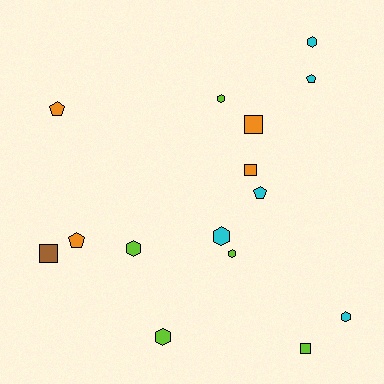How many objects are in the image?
There are 15 objects.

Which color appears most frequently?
Lime, with 5 objects.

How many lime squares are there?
There is 1 lime square.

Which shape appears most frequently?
Hexagon, with 7 objects.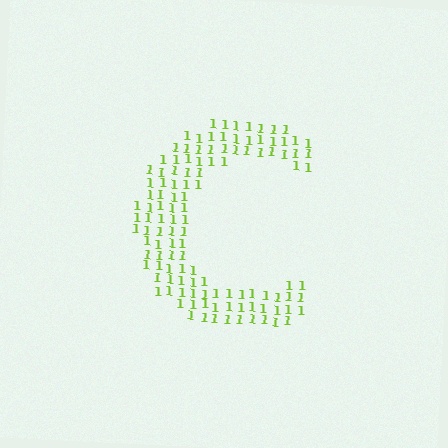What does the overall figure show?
The overall figure shows the letter C.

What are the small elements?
The small elements are digit 1's.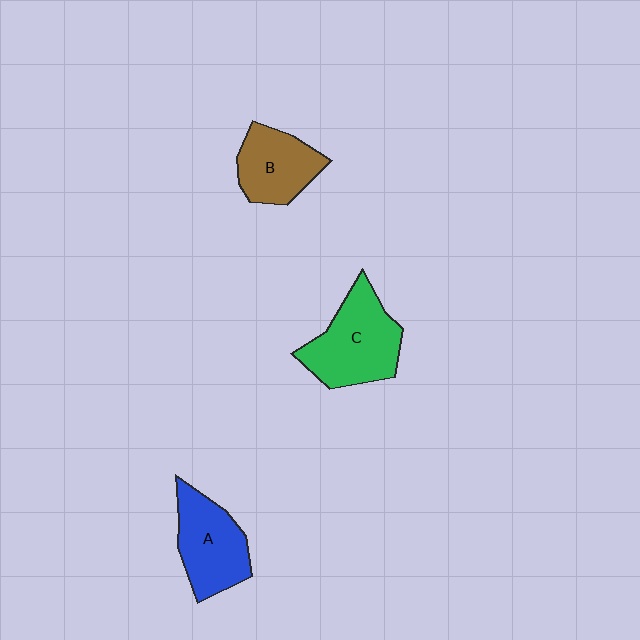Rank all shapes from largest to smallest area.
From largest to smallest: C (green), A (blue), B (brown).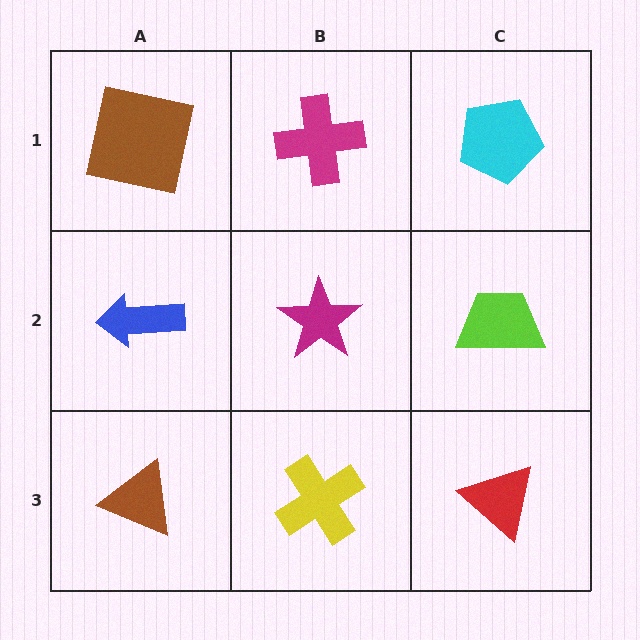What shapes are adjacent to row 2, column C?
A cyan pentagon (row 1, column C), a red triangle (row 3, column C), a magenta star (row 2, column B).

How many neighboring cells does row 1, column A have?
2.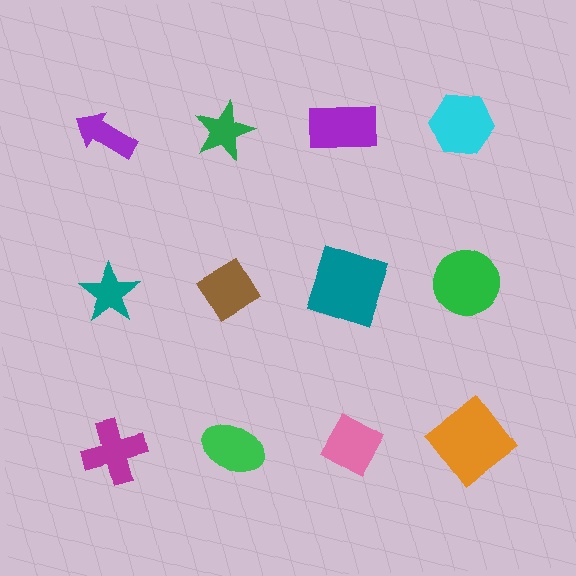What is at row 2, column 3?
A teal square.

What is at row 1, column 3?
A purple rectangle.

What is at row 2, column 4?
A green circle.